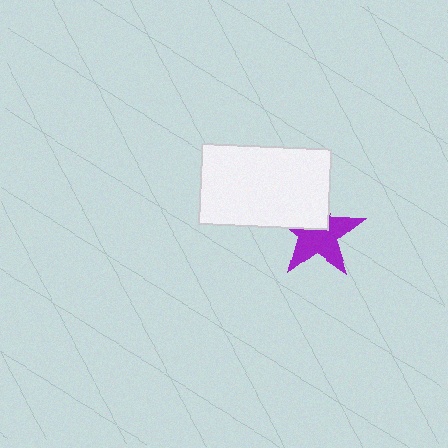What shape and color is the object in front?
The object in front is a white rectangle.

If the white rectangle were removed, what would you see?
You would see the complete purple star.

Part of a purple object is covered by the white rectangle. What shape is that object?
It is a star.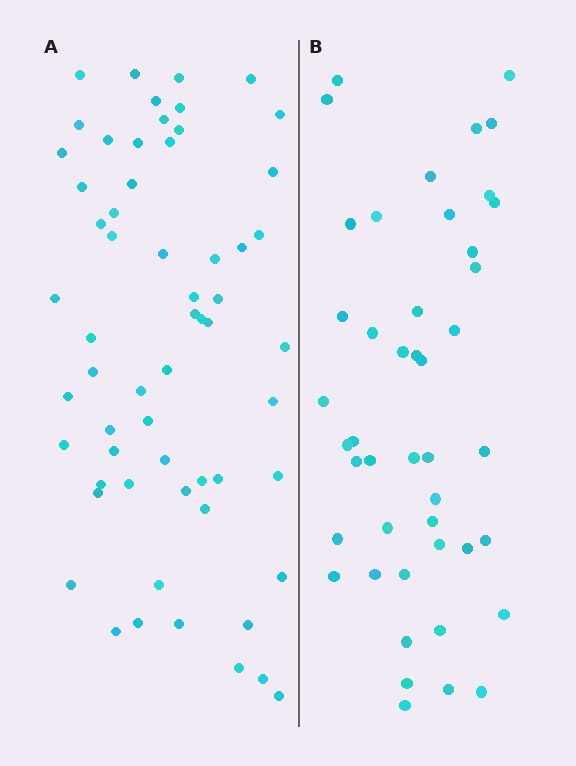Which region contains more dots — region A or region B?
Region A (the left region) has more dots.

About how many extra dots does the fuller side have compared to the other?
Region A has approximately 15 more dots than region B.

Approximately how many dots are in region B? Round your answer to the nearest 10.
About 40 dots. (The exact count is 45, which rounds to 40.)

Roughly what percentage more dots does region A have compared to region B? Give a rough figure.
About 35% more.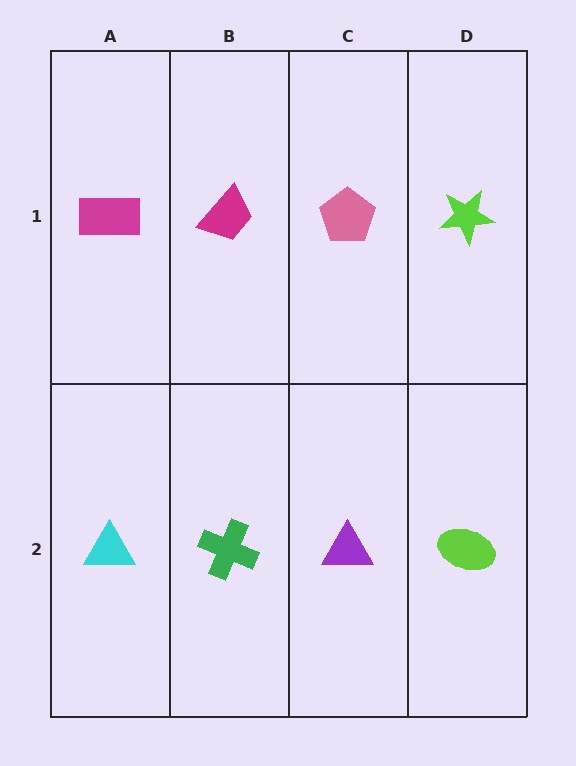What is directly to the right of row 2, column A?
A green cross.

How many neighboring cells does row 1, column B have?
3.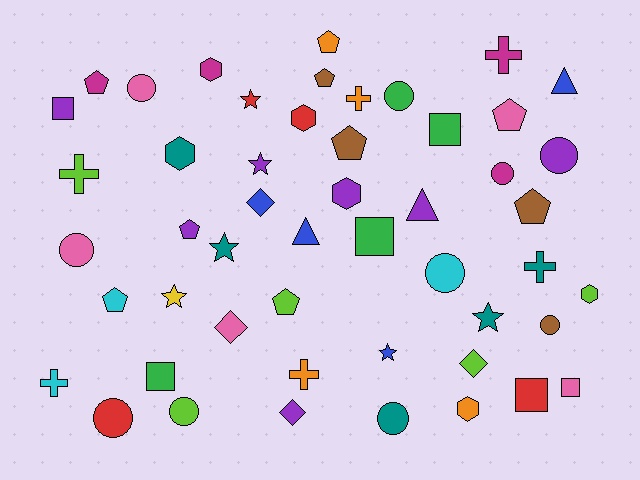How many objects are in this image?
There are 50 objects.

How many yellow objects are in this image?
There is 1 yellow object.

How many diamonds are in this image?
There are 4 diamonds.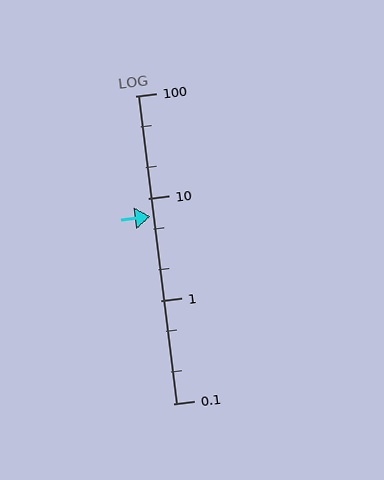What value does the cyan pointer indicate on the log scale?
The pointer indicates approximately 6.6.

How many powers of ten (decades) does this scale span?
The scale spans 3 decades, from 0.1 to 100.